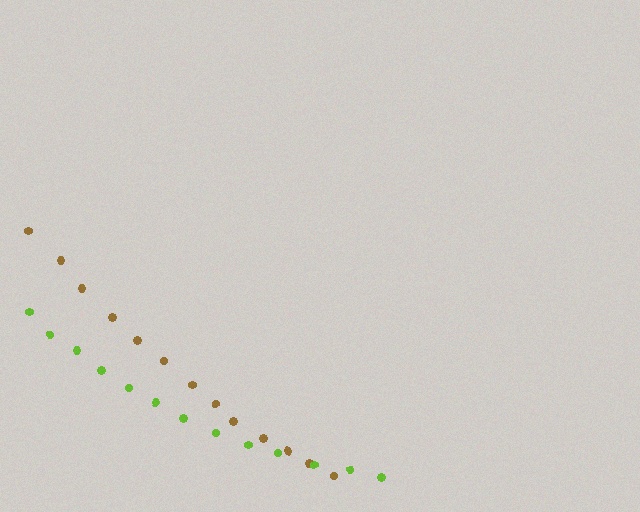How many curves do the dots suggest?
There are 2 distinct paths.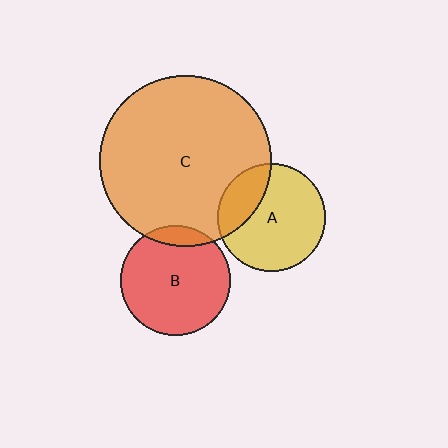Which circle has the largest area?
Circle C (orange).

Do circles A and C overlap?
Yes.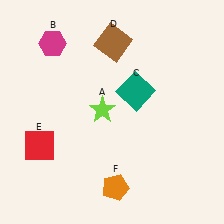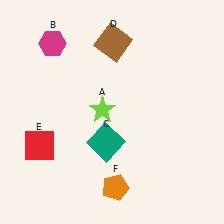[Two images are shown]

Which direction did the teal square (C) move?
The teal square (C) moved down.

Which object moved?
The teal square (C) moved down.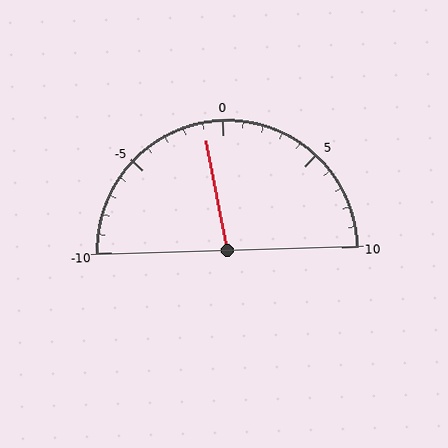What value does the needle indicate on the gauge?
The needle indicates approximately -1.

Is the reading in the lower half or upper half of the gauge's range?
The reading is in the lower half of the range (-10 to 10).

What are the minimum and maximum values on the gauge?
The gauge ranges from -10 to 10.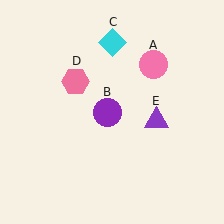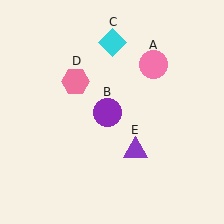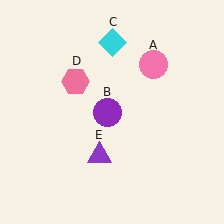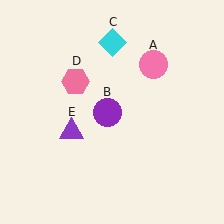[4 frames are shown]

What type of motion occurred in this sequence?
The purple triangle (object E) rotated clockwise around the center of the scene.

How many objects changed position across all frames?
1 object changed position: purple triangle (object E).